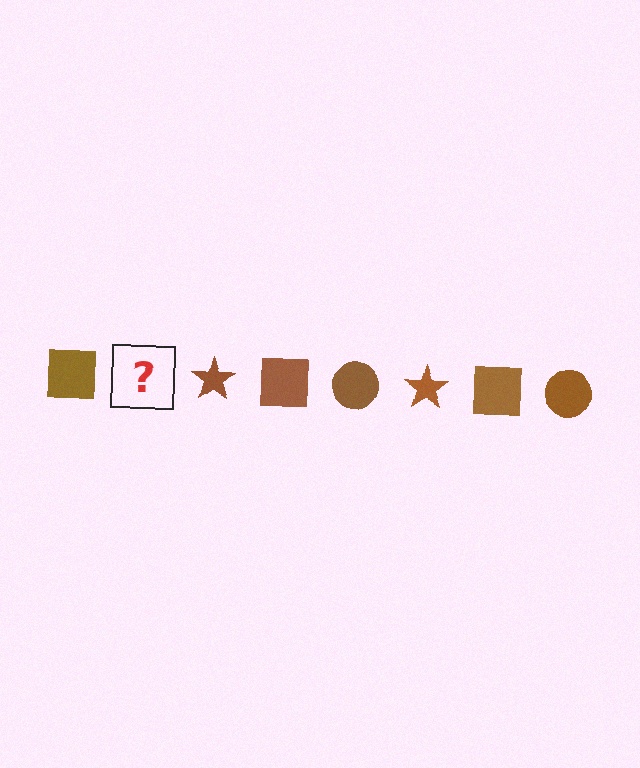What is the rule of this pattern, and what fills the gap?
The rule is that the pattern cycles through square, circle, star shapes in brown. The gap should be filled with a brown circle.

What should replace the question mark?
The question mark should be replaced with a brown circle.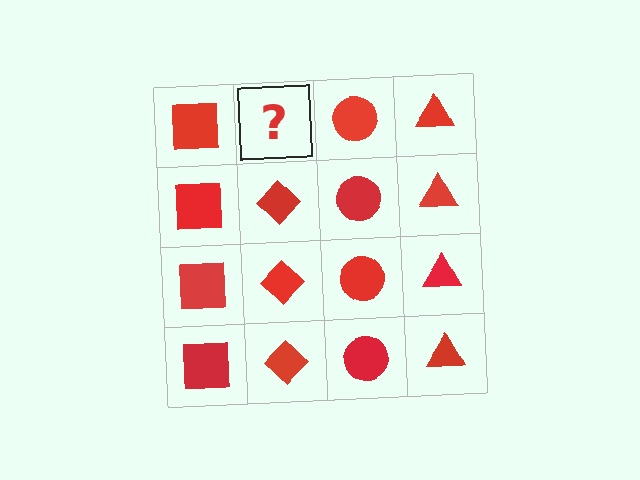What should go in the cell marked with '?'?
The missing cell should contain a red diamond.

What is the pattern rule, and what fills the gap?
The rule is that each column has a consistent shape. The gap should be filled with a red diamond.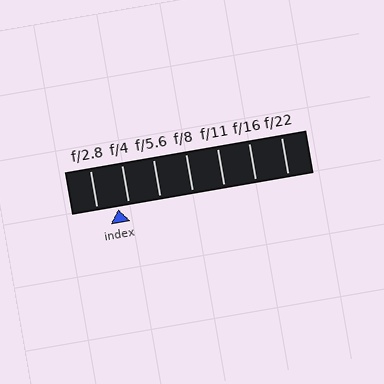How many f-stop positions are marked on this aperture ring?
There are 7 f-stop positions marked.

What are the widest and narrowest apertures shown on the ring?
The widest aperture shown is f/2.8 and the narrowest is f/22.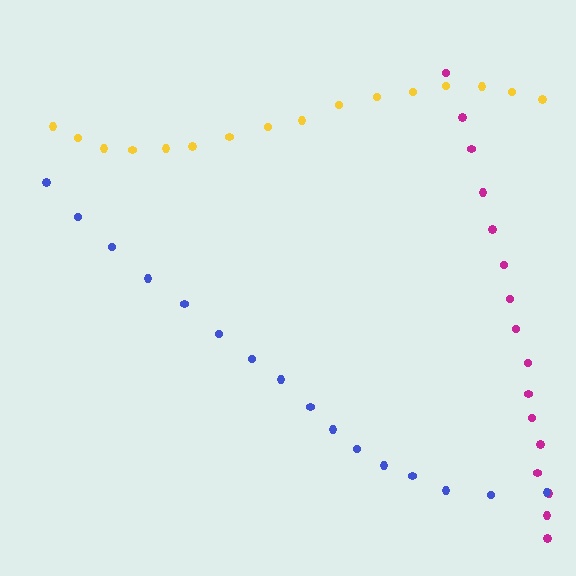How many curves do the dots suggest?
There are 3 distinct paths.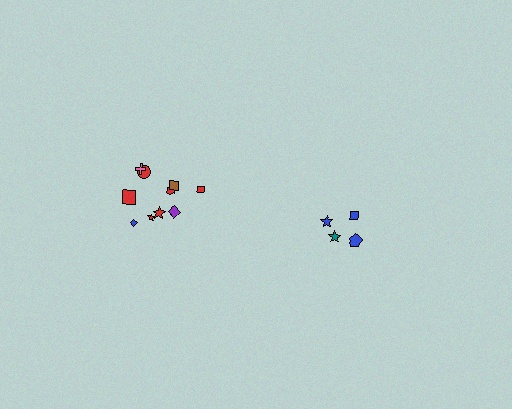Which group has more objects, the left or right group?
The left group.